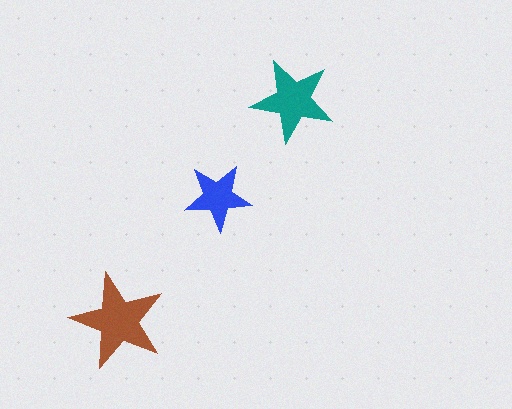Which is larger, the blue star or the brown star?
The brown one.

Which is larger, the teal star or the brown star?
The brown one.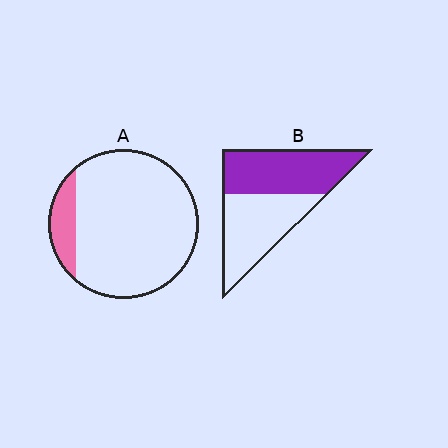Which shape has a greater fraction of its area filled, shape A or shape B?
Shape B.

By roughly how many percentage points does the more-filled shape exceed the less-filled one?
By roughly 40 percentage points (B over A).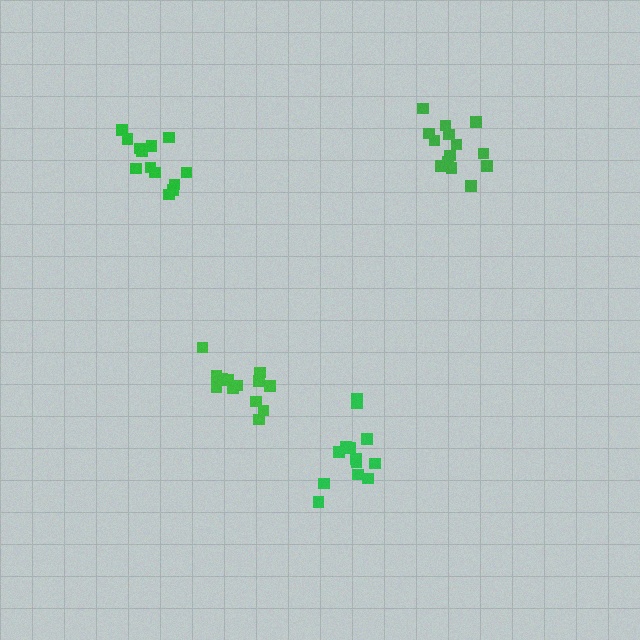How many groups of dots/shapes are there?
There are 4 groups.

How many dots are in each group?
Group 1: 15 dots, Group 2: 13 dots, Group 3: 14 dots, Group 4: 13 dots (55 total).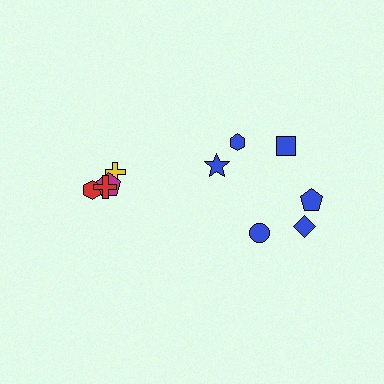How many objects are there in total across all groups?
There are 10 objects.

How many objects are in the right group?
There are 6 objects.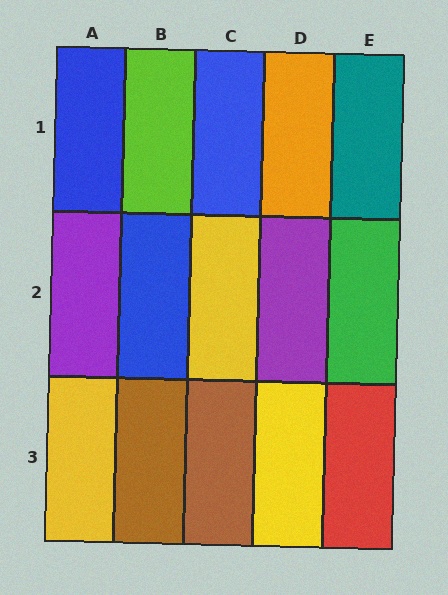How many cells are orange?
1 cell is orange.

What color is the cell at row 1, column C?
Blue.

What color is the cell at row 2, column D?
Purple.